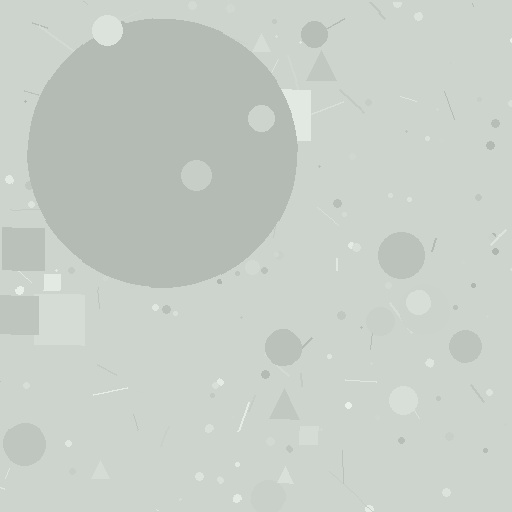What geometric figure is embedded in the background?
A circle is embedded in the background.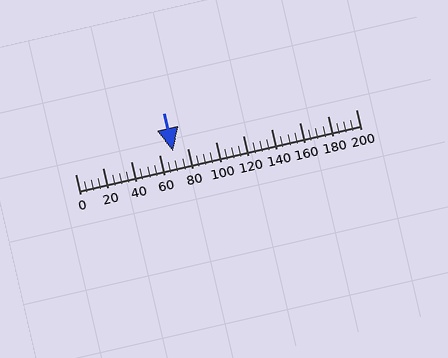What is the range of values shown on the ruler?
The ruler shows values from 0 to 200.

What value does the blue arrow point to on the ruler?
The blue arrow points to approximately 70.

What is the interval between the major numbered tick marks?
The major tick marks are spaced 20 units apart.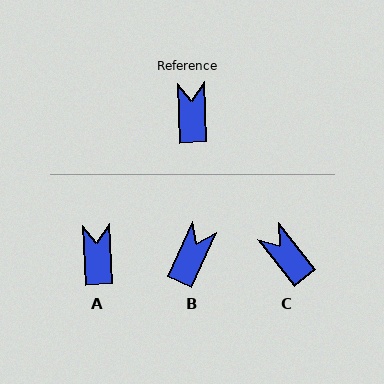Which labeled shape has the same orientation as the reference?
A.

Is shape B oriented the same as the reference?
No, it is off by about 27 degrees.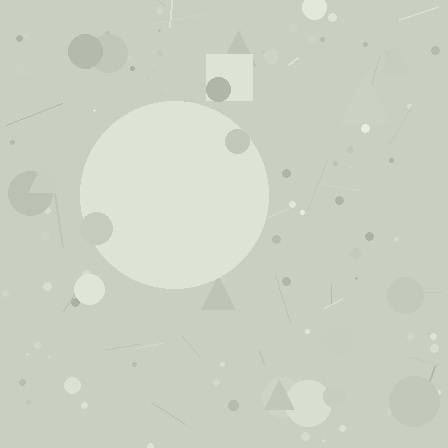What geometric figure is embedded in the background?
A circle is embedded in the background.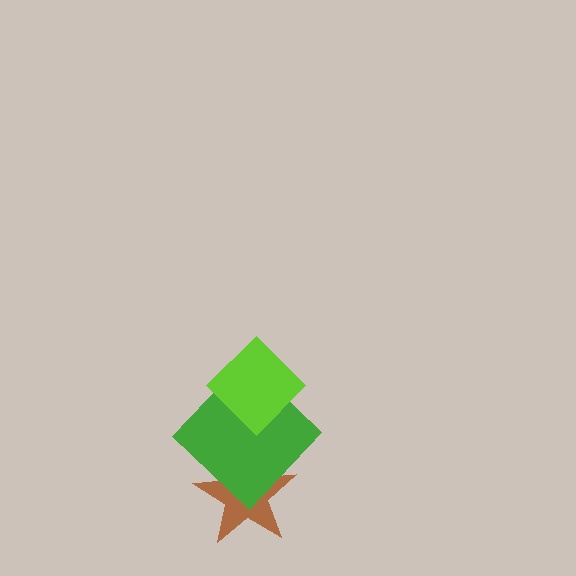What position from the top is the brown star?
The brown star is 3rd from the top.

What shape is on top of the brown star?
The green diamond is on top of the brown star.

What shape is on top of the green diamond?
The lime diamond is on top of the green diamond.